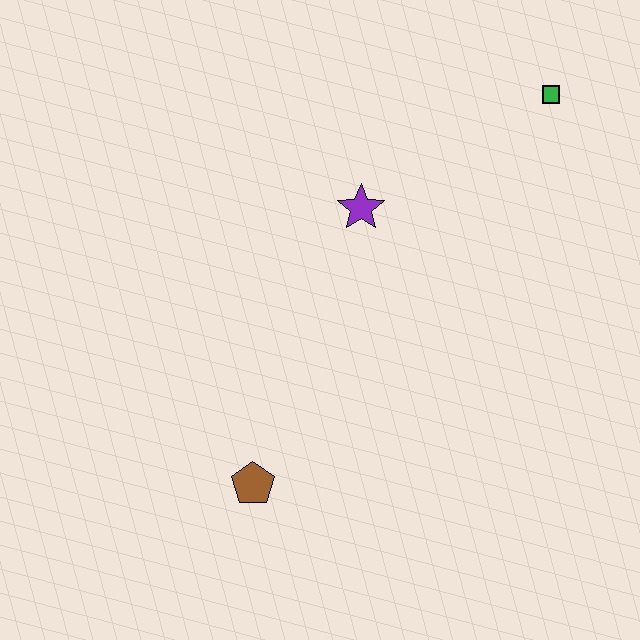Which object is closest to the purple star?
The green square is closest to the purple star.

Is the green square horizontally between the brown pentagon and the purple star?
No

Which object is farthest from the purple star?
The brown pentagon is farthest from the purple star.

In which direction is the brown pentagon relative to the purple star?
The brown pentagon is below the purple star.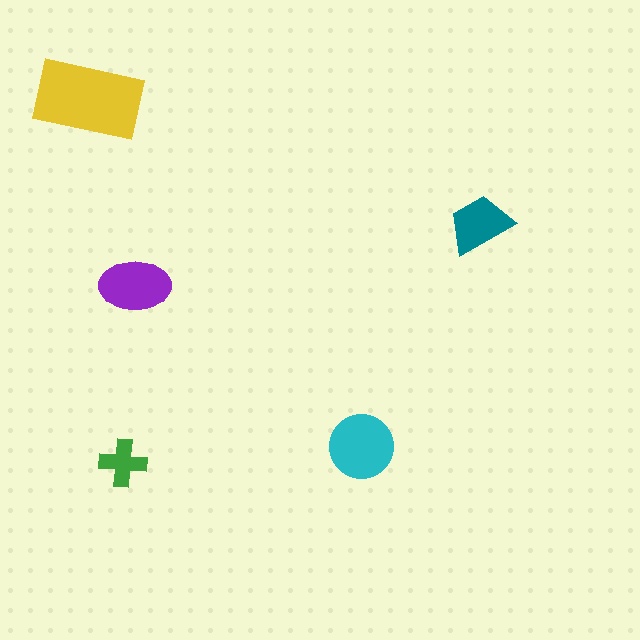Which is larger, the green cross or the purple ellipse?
The purple ellipse.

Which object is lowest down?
The green cross is bottommost.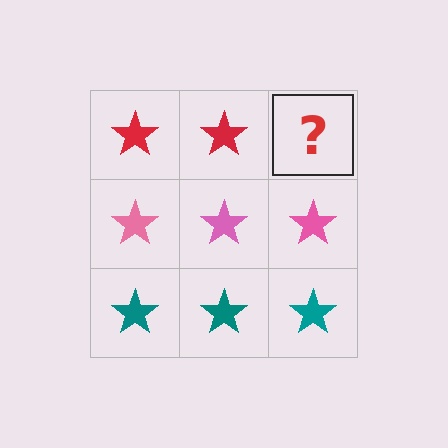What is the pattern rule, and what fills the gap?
The rule is that each row has a consistent color. The gap should be filled with a red star.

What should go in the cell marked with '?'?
The missing cell should contain a red star.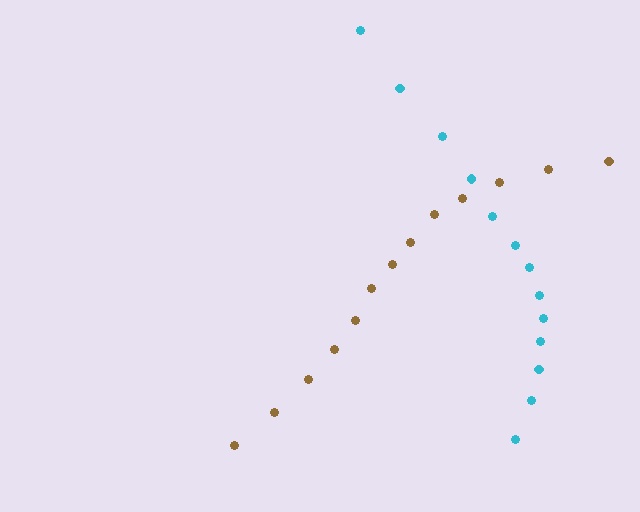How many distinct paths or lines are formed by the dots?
There are 2 distinct paths.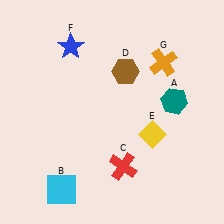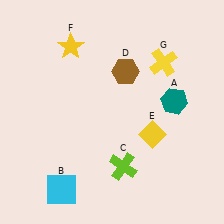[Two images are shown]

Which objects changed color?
C changed from red to lime. F changed from blue to yellow. G changed from orange to yellow.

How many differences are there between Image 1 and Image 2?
There are 3 differences between the two images.